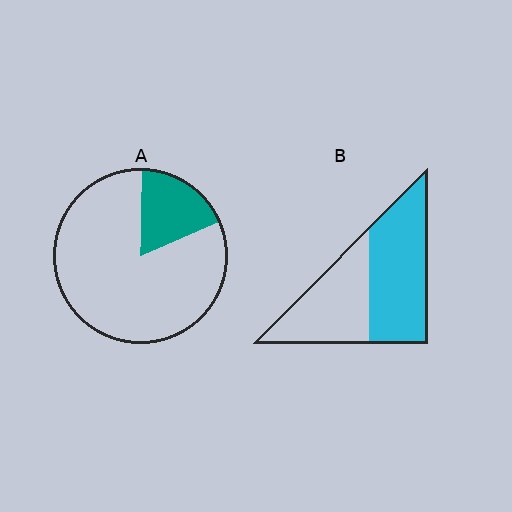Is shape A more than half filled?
No.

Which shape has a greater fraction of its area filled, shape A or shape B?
Shape B.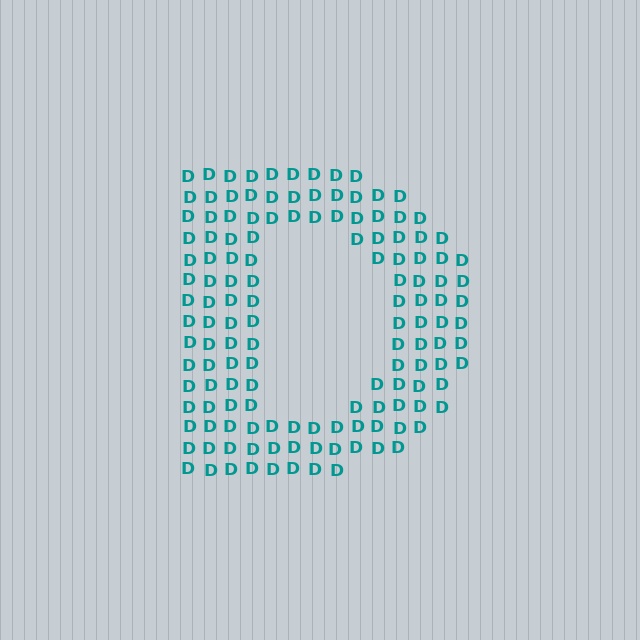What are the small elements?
The small elements are letter D's.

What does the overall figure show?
The overall figure shows the letter D.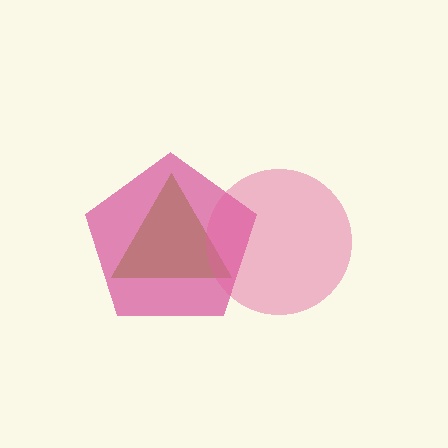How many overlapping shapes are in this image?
There are 3 overlapping shapes in the image.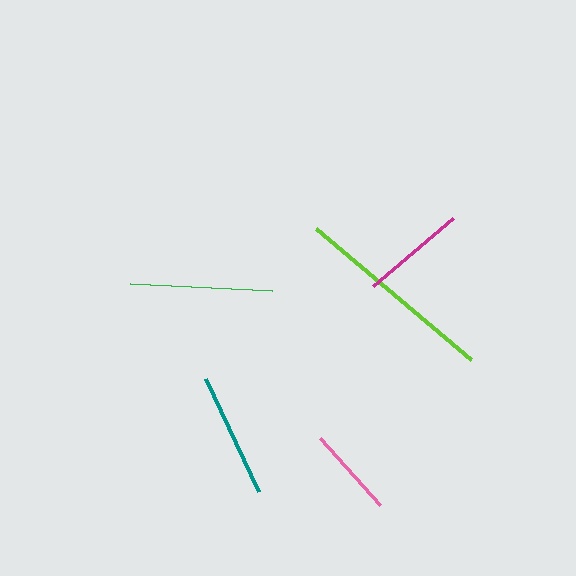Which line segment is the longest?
The lime line is the longest at approximately 203 pixels.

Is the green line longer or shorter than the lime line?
The lime line is longer than the green line.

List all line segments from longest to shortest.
From longest to shortest: lime, green, teal, magenta, pink.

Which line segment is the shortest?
The pink line is the shortest at approximately 91 pixels.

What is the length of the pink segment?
The pink segment is approximately 91 pixels long.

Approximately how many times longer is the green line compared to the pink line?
The green line is approximately 1.6 times the length of the pink line.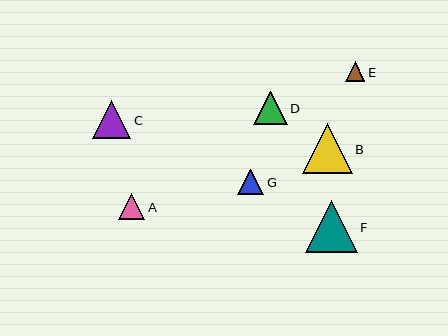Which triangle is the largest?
Triangle F is the largest with a size of approximately 52 pixels.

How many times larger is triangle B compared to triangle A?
Triangle B is approximately 1.9 times the size of triangle A.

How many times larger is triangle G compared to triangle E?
Triangle G is approximately 1.3 times the size of triangle E.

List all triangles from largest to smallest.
From largest to smallest: F, B, C, D, A, G, E.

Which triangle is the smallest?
Triangle E is the smallest with a size of approximately 19 pixels.